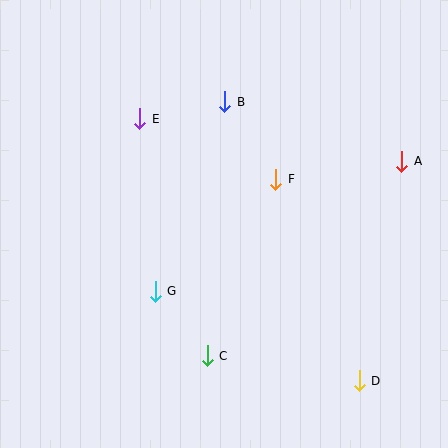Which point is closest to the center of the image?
Point F at (276, 179) is closest to the center.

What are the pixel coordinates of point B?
Point B is at (225, 102).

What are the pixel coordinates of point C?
Point C is at (207, 356).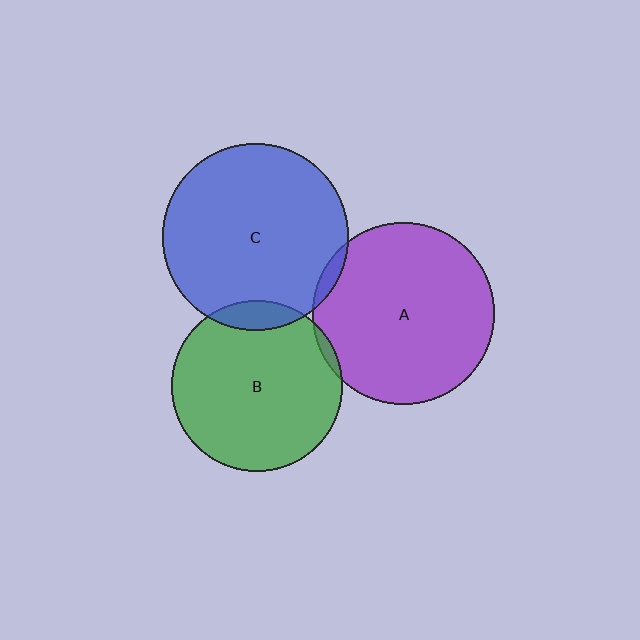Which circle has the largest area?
Circle C (blue).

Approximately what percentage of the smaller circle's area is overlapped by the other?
Approximately 5%.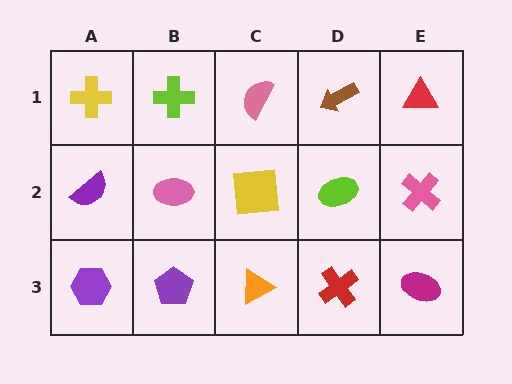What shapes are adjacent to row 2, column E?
A red triangle (row 1, column E), a magenta ellipse (row 3, column E), a lime ellipse (row 2, column D).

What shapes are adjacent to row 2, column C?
A pink semicircle (row 1, column C), an orange triangle (row 3, column C), a pink ellipse (row 2, column B), a lime ellipse (row 2, column D).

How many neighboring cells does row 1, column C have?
3.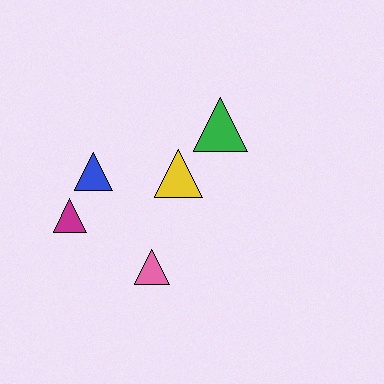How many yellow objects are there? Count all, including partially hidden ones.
There is 1 yellow object.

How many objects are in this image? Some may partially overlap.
There are 5 objects.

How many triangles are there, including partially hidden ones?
There are 5 triangles.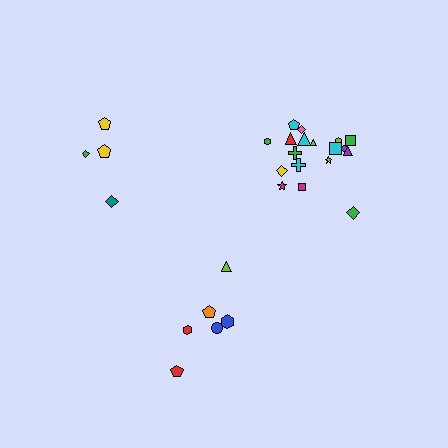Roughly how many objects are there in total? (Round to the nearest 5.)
Roughly 30 objects in total.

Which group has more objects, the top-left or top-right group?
The top-right group.